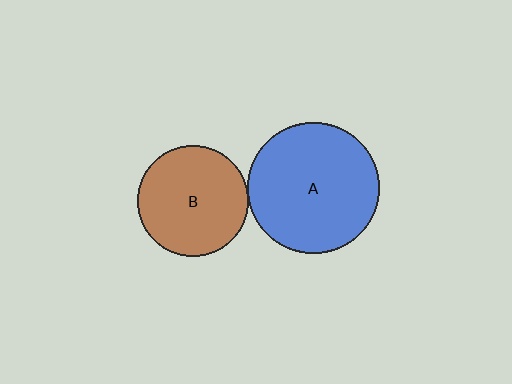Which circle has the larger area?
Circle A (blue).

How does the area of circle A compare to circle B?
Approximately 1.4 times.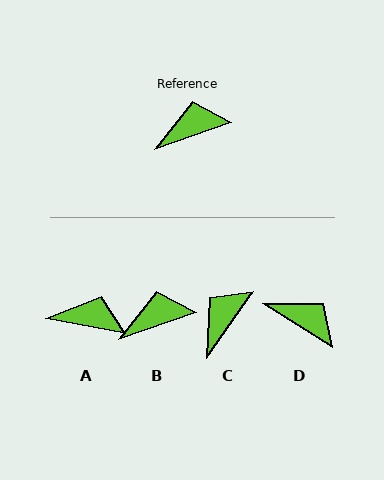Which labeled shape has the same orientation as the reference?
B.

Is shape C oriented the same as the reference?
No, it is off by about 36 degrees.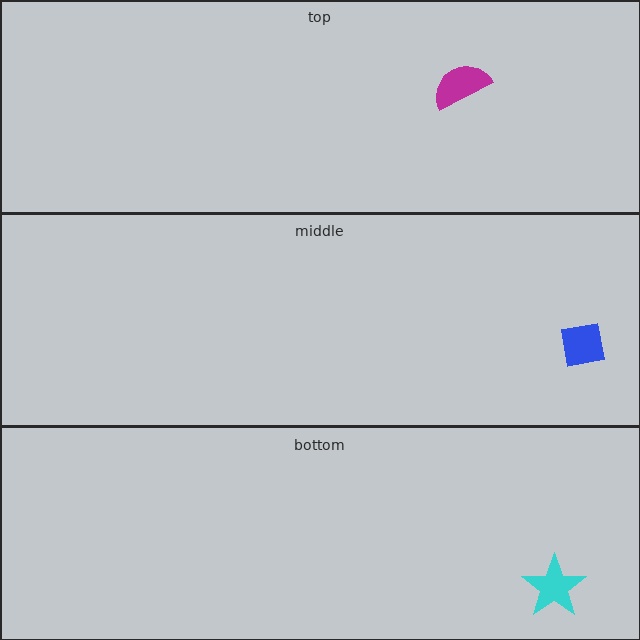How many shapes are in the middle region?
1.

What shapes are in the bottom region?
The cyan star.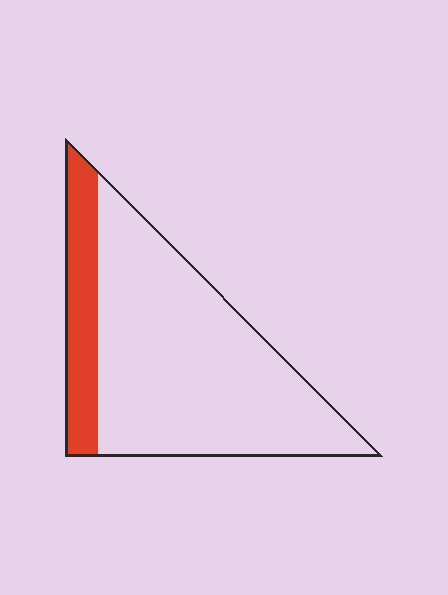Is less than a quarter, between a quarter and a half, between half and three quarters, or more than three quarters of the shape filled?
Less than a quarter.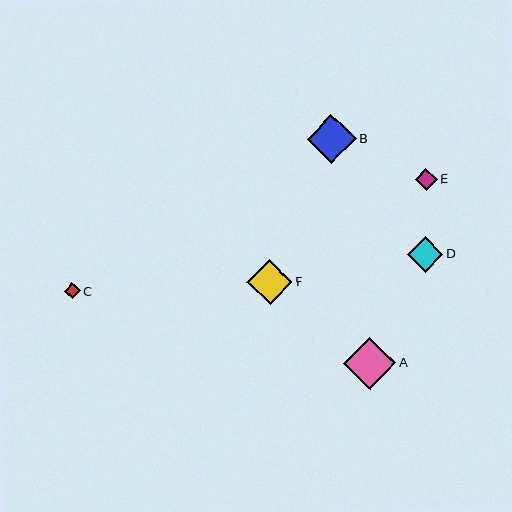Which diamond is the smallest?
Diamond C is the smallest with a size of approximately 16 pixels.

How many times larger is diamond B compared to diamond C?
Diamond B is approximately 3.1 times the size of diamond C.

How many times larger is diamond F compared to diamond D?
Diamond F is approximately 1.3 times the size of diamond D.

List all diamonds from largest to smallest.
From largest to smallest: A, B, F, D, E, C.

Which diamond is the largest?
Diamond A is the largest with a size of approximately 53 pixels.